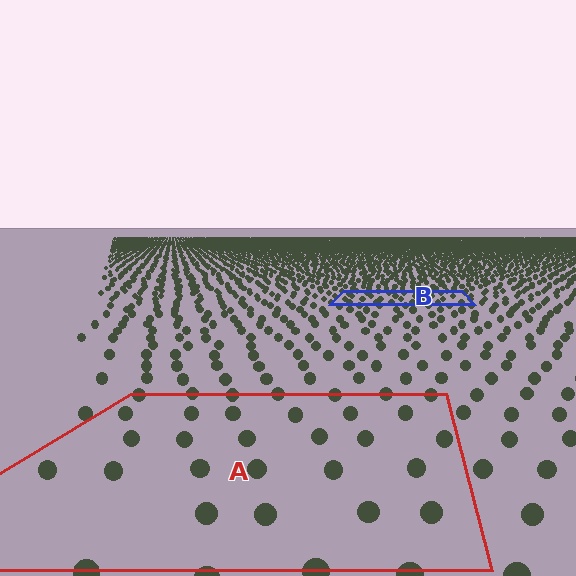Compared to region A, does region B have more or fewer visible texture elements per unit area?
Region B has more texture elements per unit area — they are packed more densely because it is farther away.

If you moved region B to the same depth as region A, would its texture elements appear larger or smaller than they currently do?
They would appear larger. At a closer depth, the same texture elements are projected at a bigger on-screen size.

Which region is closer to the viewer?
Region A is closer. The texture elements there are larger and more spread out.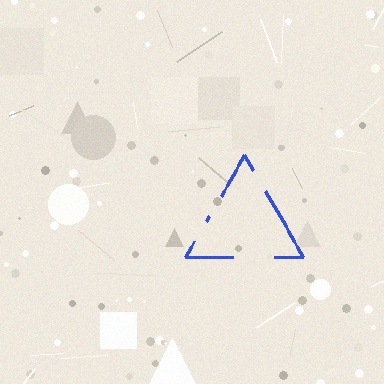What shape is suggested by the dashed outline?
The dashed outline suggests a triangle.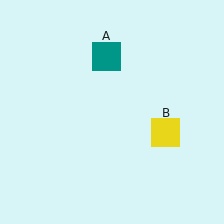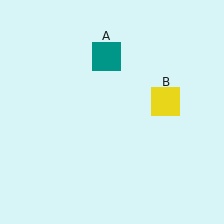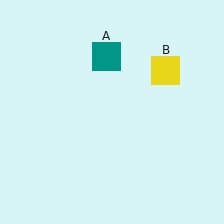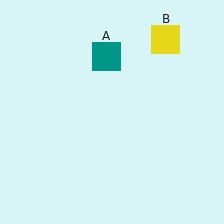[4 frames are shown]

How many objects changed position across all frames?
1 object changed position: yellow square (object B).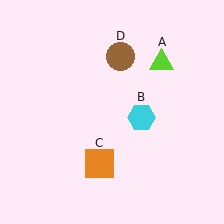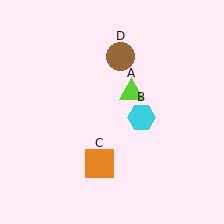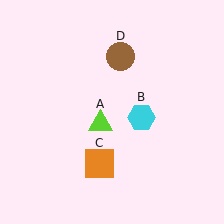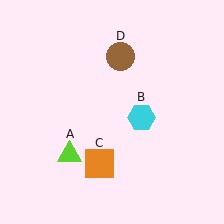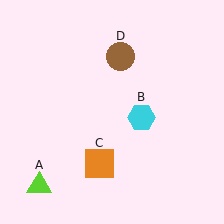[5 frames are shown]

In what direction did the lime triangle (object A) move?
The lime triangle (object A) moved down and to the left.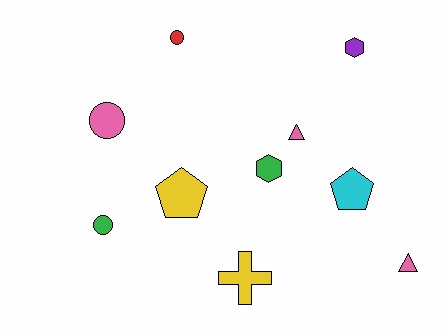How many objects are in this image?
There are 10 objects.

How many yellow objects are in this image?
There are 2 yellow objects.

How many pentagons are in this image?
There are 2 pentagons.